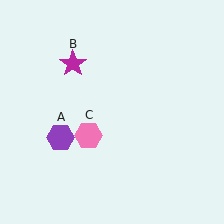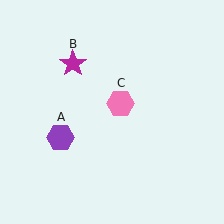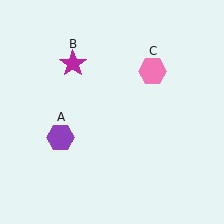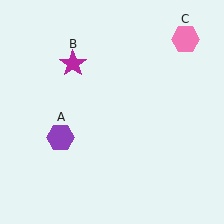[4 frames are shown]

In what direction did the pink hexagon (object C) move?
The pink hexagon (object C) moved up and to the right.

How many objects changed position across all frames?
1 object changed position: pink hexagon (object C).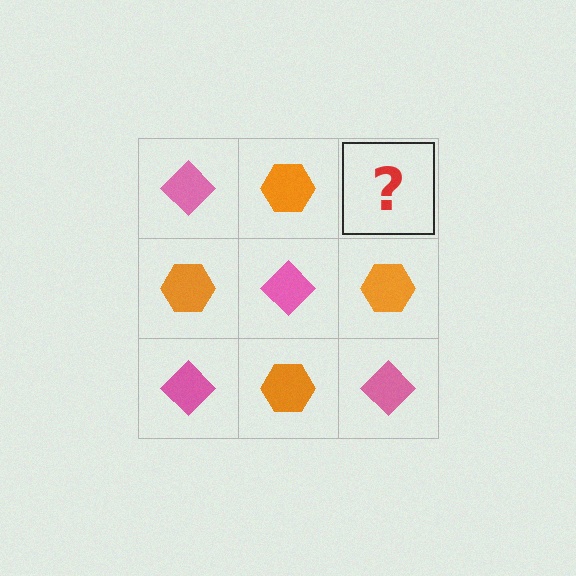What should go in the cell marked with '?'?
The missing cell should contain a pink diamond.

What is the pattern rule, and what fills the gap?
The rule is that it alternates pink diamond and orange hexagon in a checkerboard pattern. The gap should be filled with a pink diamond.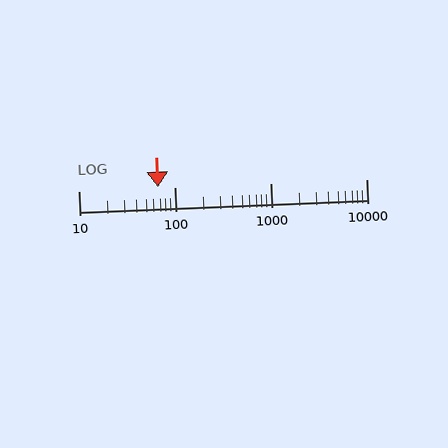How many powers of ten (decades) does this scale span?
The scale spans 3 decades, from 10 to 10000.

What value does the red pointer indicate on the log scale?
The pointer indicates approximately 67.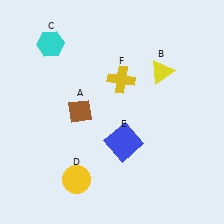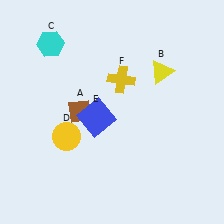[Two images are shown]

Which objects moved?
The objects that moved are: the yellow circle (D), the blue square (E).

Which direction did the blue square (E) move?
The blue square (E) moved left.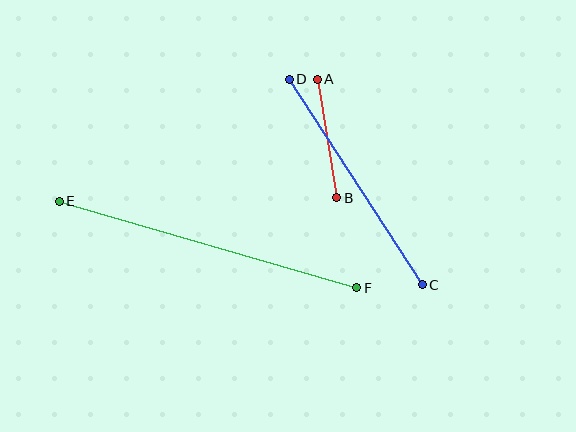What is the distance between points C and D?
The distance is approximately 245 pixels.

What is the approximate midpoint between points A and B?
The midpoint is at approximately (327, 138) pixels.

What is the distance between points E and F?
The distance is approximately 310 pixels.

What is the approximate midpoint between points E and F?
The midpoint is at approximately (208, 245) pixels.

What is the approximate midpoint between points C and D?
The midpoint is at approximately (356, 182) pixels.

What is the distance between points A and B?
The distance is approximately 120 pixels.